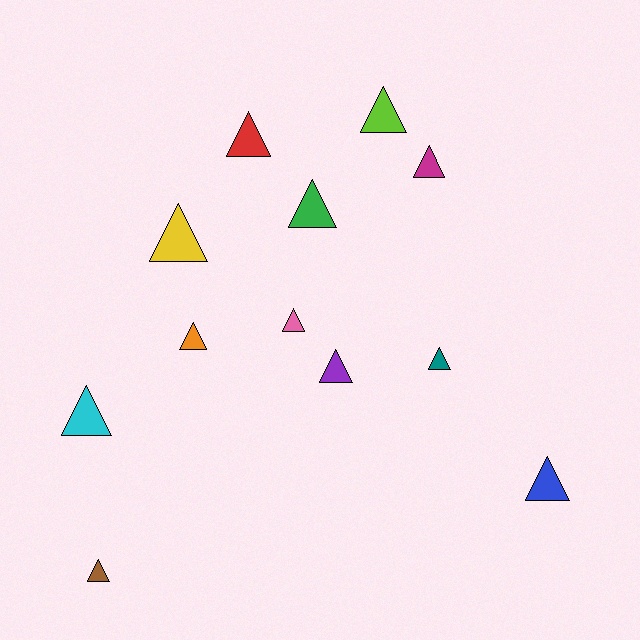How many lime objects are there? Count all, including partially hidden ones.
There is 1 lime object.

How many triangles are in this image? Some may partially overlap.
There are 12 triangles.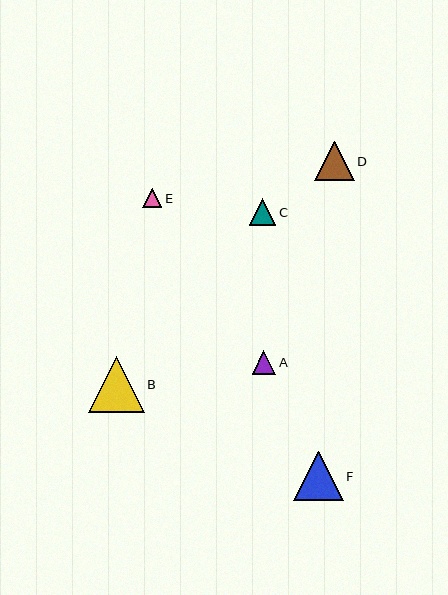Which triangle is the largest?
Triangle B is the largest with a size of approximately 56 pixels.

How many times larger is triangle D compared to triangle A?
Triangle D is approximately 1.7 times the size of triangle A.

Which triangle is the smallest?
Triangle E is the smallest with a size of approximately 19 pixels.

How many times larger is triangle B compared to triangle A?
Triangle B is approximately 2.4 times the size of triangle A.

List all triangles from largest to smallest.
From largest to smallest: B, F, D, C, A, E.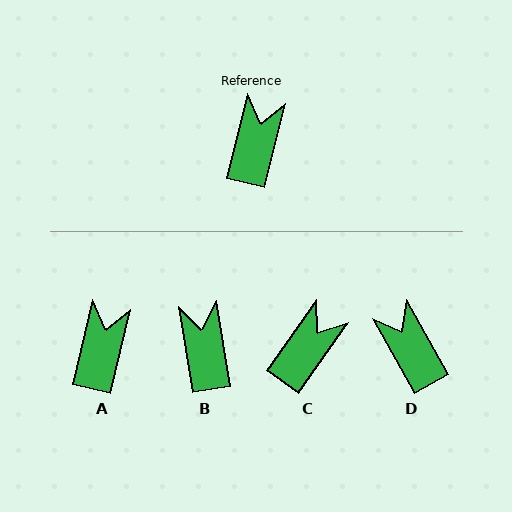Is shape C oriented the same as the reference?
No, it is off by about 21 degrees.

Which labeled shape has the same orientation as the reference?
A.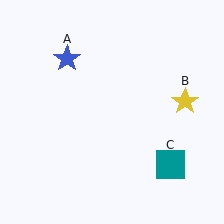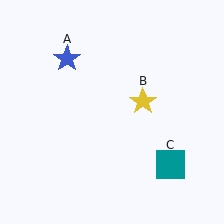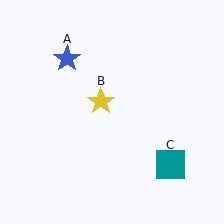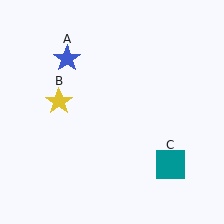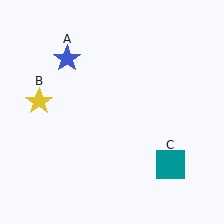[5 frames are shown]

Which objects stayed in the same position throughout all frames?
Blue star (object A) and teal square (object C) remained stationary.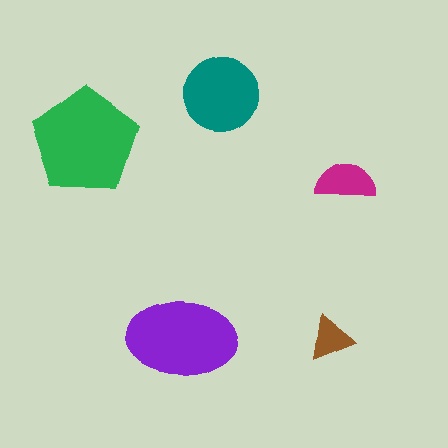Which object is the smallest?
The brown triangle.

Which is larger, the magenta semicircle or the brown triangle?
The magenta semicircle.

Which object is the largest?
The green pentagon.